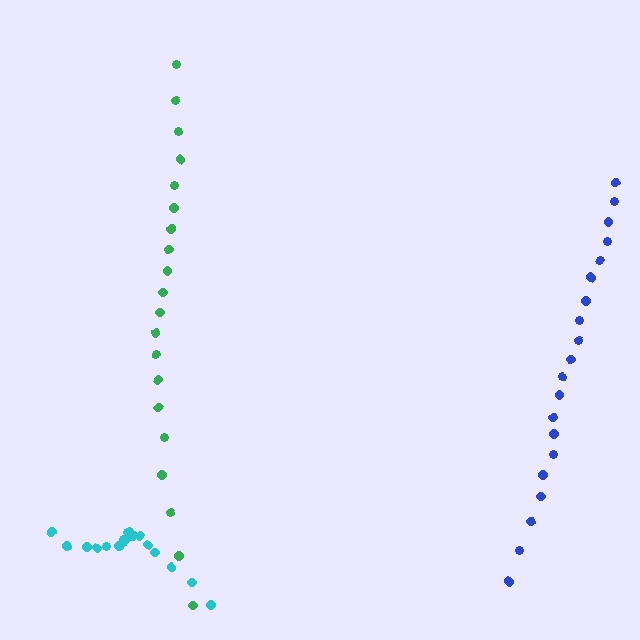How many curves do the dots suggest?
There are 3 distinct paths.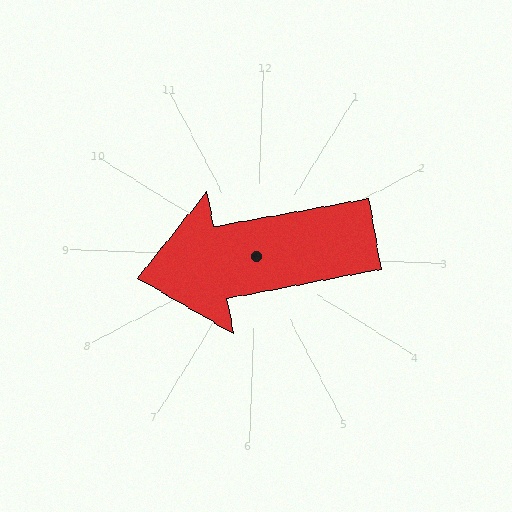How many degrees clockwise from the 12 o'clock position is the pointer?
Approximately 257 degrees.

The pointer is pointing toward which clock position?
Roughly 9 o'clock.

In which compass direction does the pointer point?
West.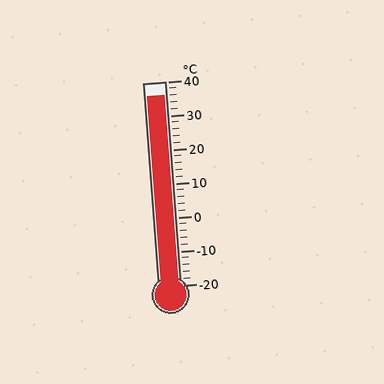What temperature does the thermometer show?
The thermometer shows approximately 36°C.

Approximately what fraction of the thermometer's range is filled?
The thermometer is filled to approximately 95% of its range.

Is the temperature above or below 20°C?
The temperature is above 20°C.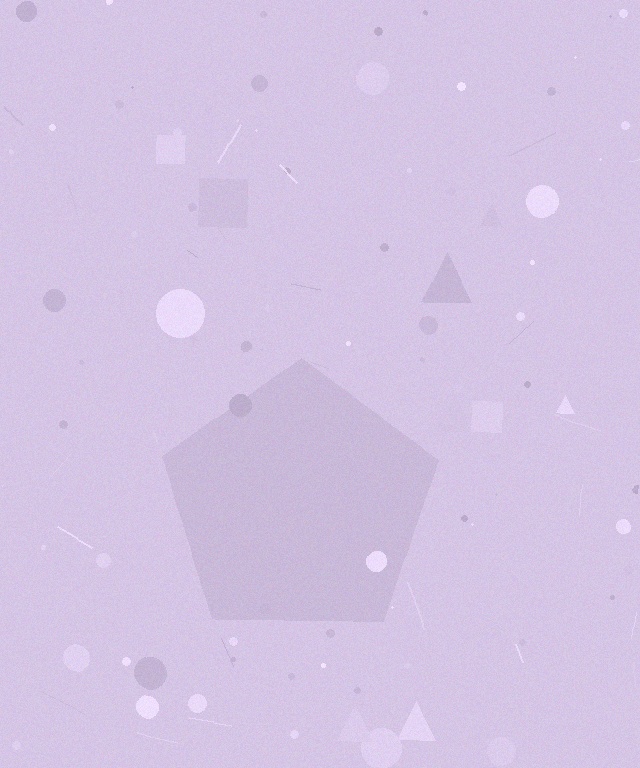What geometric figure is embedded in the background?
A pentagon is embedded in the background.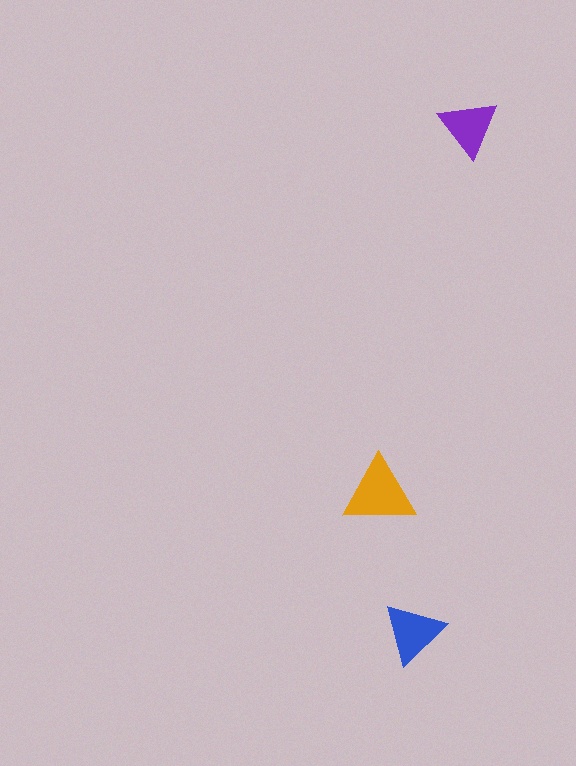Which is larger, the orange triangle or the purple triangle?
The orange one.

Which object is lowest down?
The blue triangle is bottommost.